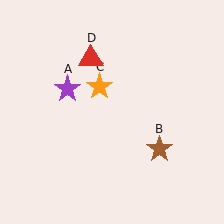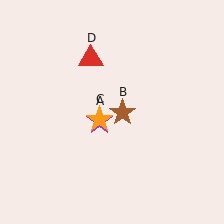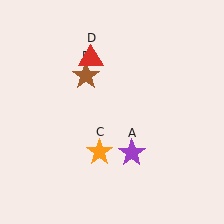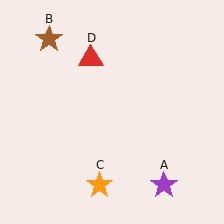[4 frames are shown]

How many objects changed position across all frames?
3 objects changed position: purple star (object A), brown star (object B), orange star (object C).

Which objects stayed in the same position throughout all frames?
Red triangle (object D) remained stationary.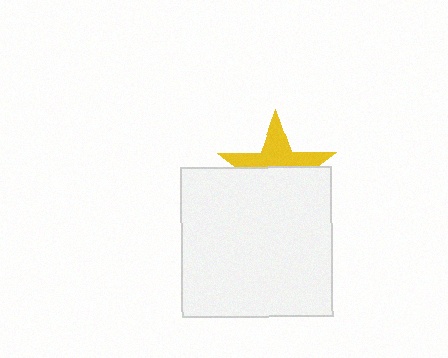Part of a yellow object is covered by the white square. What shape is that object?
It is a star.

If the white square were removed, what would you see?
You would see the complete yellow star.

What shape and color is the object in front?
The object in front is a white square.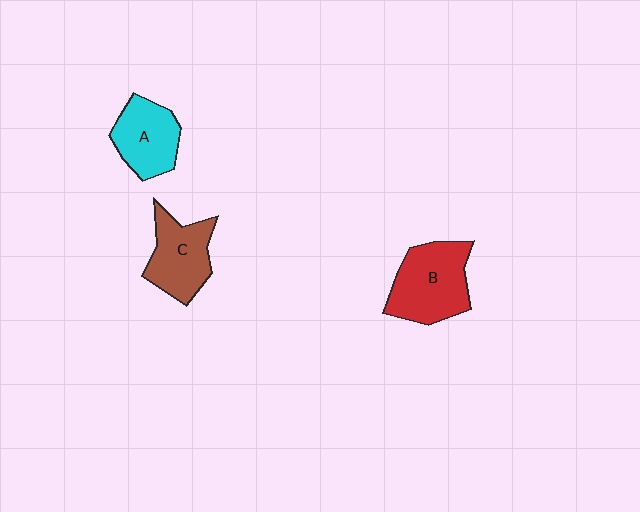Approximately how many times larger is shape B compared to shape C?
Approximately 1.2 times.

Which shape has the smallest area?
Shape A (cyan).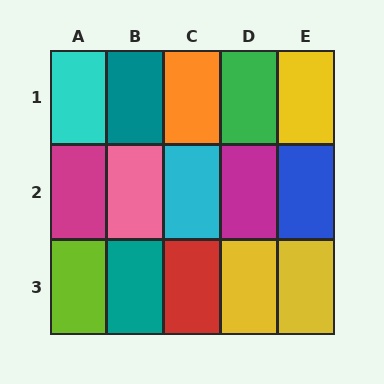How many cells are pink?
1 cell is pink.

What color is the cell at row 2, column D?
Magenta.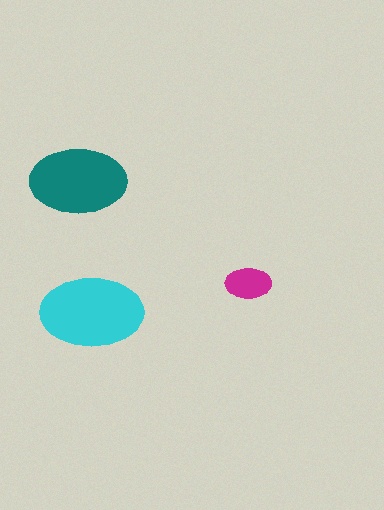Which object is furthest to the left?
The teal ellipse is leftmost.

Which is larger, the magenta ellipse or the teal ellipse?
The teal one.